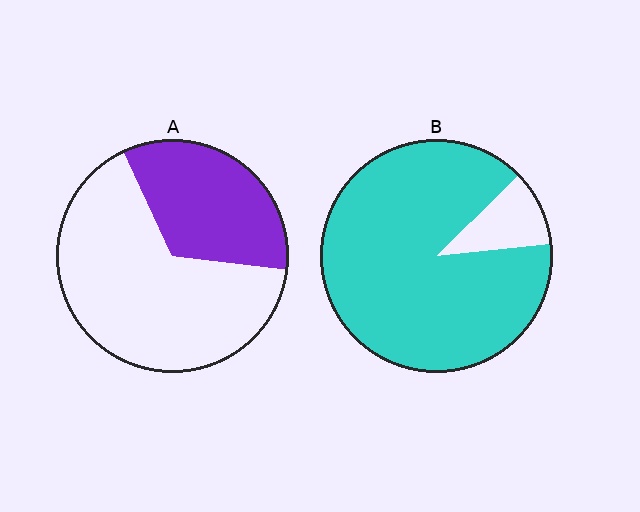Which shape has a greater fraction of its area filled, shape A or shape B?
Shape B.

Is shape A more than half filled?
No.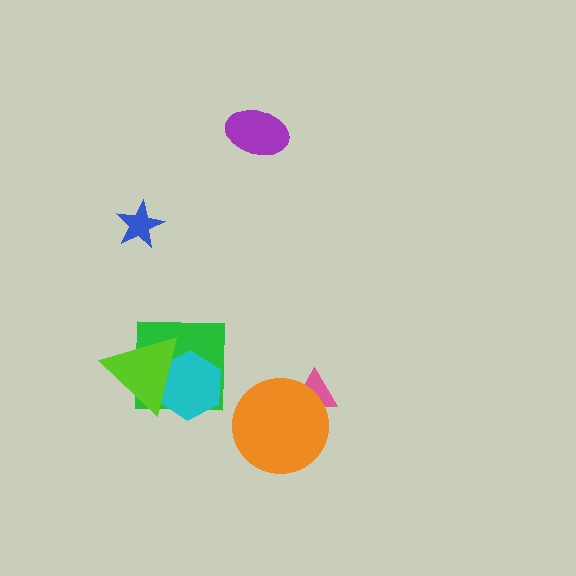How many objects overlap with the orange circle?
1 object overlaps with the orange circle.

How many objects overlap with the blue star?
0 objects overlap with the blue star.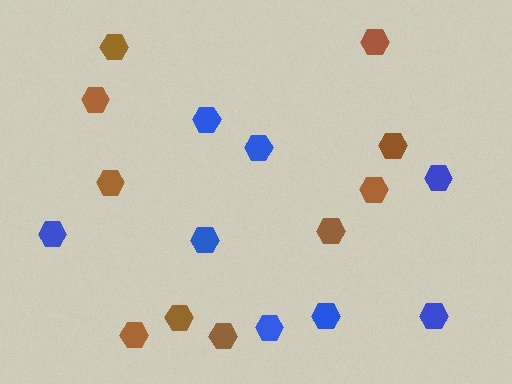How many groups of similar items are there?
There are 2 groups: one group of blue hexagons (8) and one group of brown hexagons (10).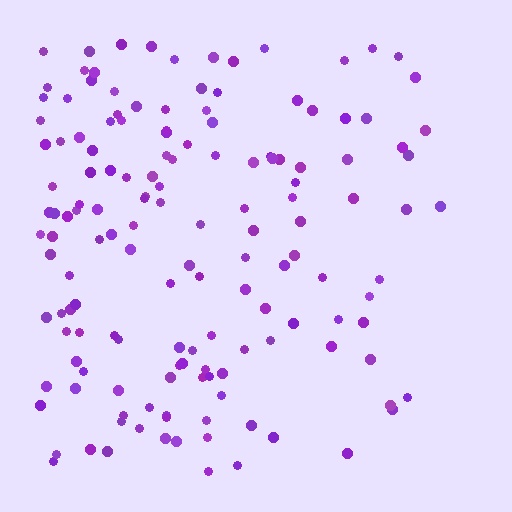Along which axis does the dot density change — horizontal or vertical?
Horizontal.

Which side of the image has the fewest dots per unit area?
The right.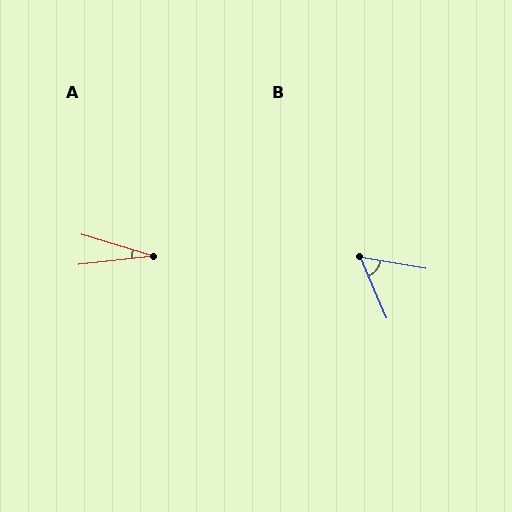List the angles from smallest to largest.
A (23°), B (57°).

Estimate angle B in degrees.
Approximately 57 degrees.